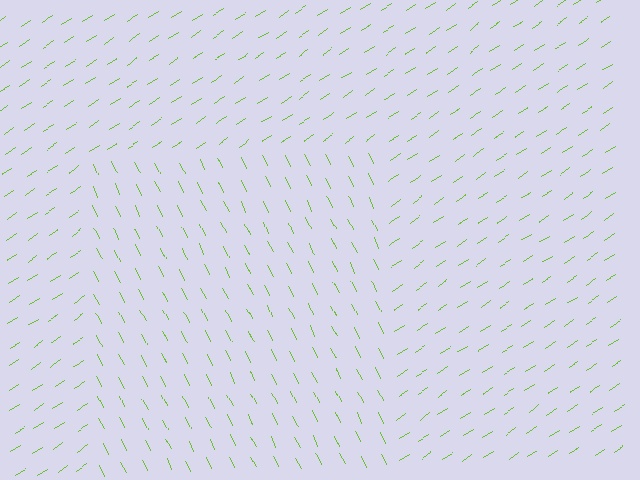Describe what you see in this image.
The image is filled with small lime line segments. A rectangle region in the image has lines oriented differently from the surrounding lines, creating a visible texture boundary.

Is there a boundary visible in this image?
Yes, there is a texture boundary formed by a change in line orientation.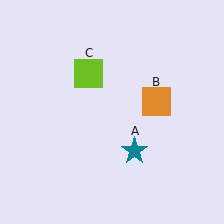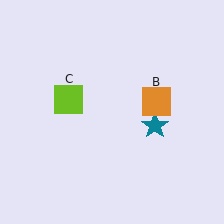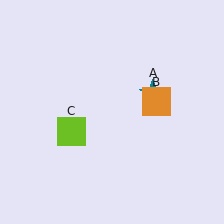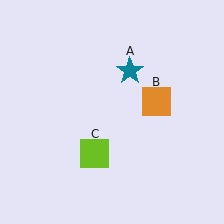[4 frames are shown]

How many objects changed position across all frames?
2 objects changed position: teal star (object A), lime square (object C).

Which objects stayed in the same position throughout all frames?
Orange square (object B) remained stationary.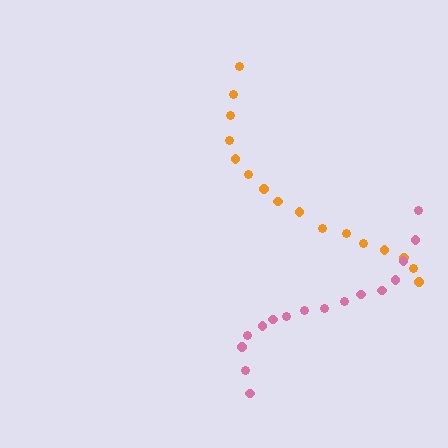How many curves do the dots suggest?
There are 2 distinct paths.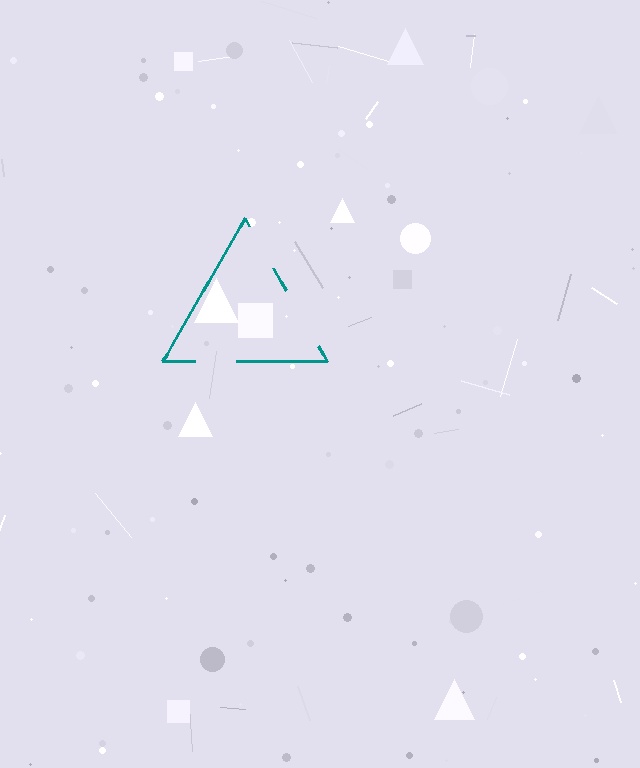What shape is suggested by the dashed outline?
The dashed outline suggests a triangle.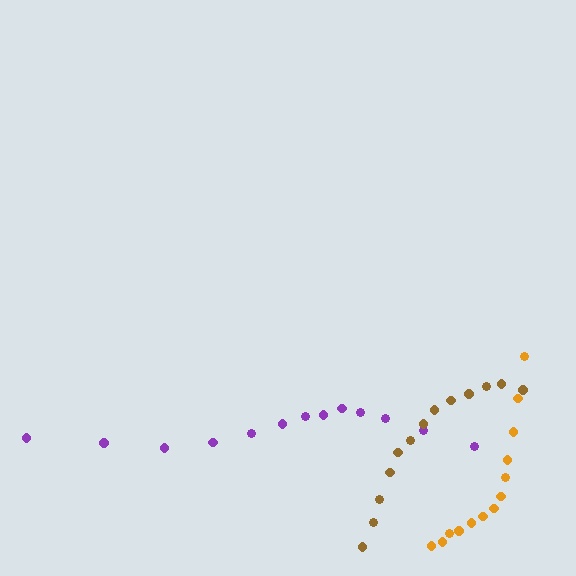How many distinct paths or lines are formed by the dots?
There are 3 distinct paths.